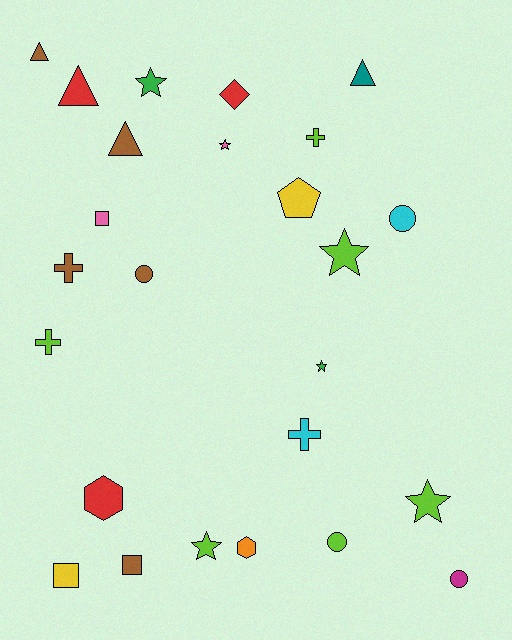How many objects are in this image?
There are 25 objects.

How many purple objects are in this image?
There are no purple objects.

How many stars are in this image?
There are 6 stars.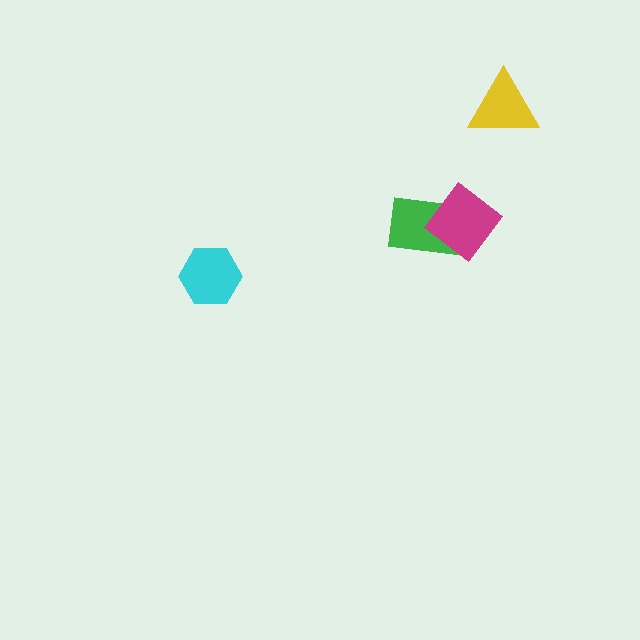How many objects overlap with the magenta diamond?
1 object overlaps with the magenta diamond.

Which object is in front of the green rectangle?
The magenta diamond is in front of the green rectangle.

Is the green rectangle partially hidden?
Yes, it is partially covered by another shape.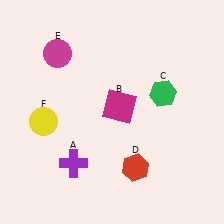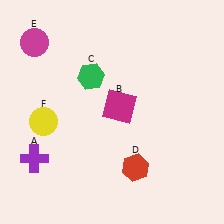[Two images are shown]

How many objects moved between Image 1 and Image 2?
3 objects moved between the two images.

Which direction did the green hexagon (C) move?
The green hexagon (C) moved left.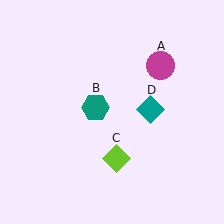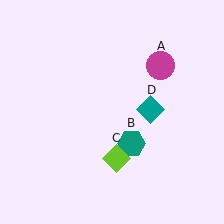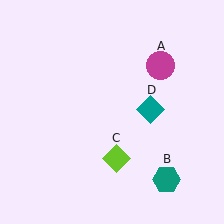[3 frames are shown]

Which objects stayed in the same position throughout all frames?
Magenta circle (object A) and lime diamond (object C) and teal diamond (object D) remained stationary.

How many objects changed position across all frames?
1 object changed position: teal hexagon (object B).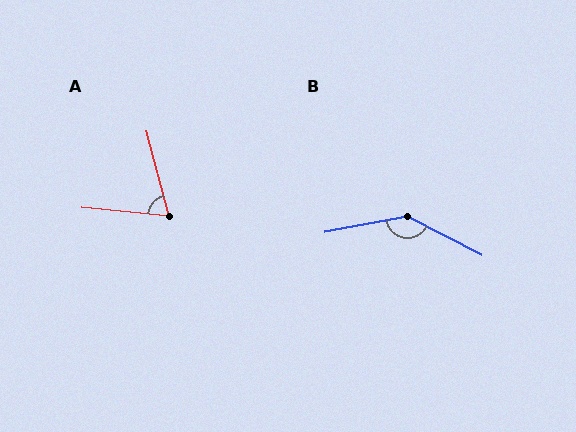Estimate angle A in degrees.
Approximately 70 degrees.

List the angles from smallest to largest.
A (70°), B (142°).